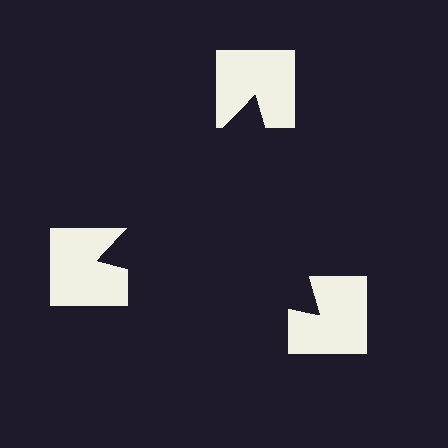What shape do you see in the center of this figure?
An illusory triangle — its edges are inferred from the aligned wedge cuts in the notched squares, not physically drawn.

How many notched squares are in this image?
There are 3 — one at each vertex of the illusory triangle.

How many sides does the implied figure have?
3 sides.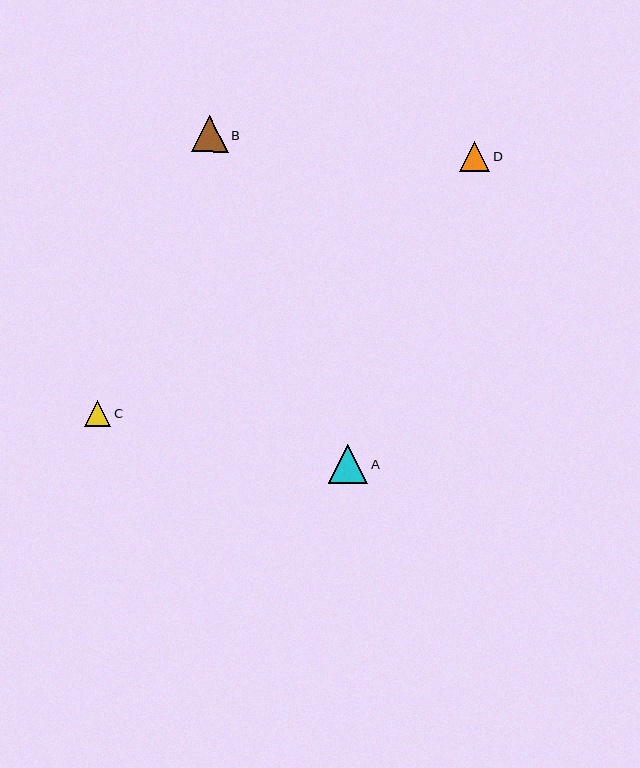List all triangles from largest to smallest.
From largest to smallest: A, B, D, C.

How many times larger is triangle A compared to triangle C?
Triangle A is approximately 1.5 times the size of triangle C.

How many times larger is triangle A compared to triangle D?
Triangle A is approximately 1.3 times the size of triangle D.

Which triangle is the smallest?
Triangle C is the smallest with a size of approximately 26 pixels.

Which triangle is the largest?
Triangle A is the largest with a size of approximately 39 pixels.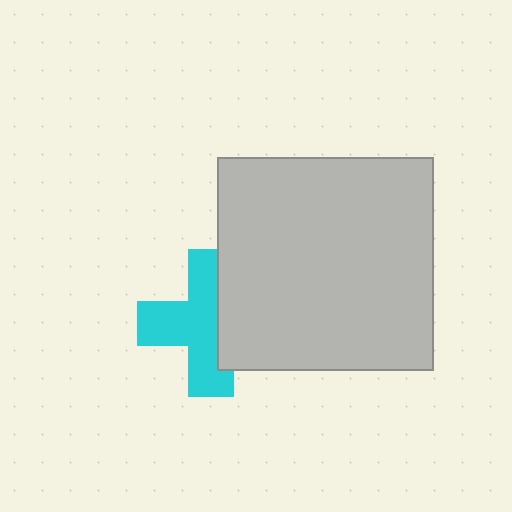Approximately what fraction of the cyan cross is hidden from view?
Roughly 38% of the cyan cross is hidden behind the light gray rectangle.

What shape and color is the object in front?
The object in front is a light gray rectangle.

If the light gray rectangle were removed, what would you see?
You would see the complete cyan cross.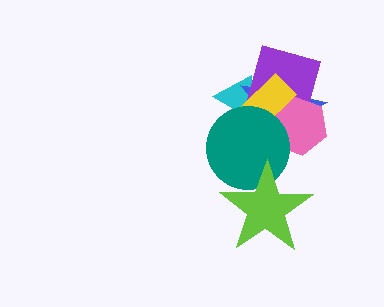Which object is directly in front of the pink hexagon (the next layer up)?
The yellow rectangle is directly in front of the pink hexagon.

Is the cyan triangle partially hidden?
Yes, it is partially covered by another shape.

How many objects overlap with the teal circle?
6 objects overlap with the teal circle.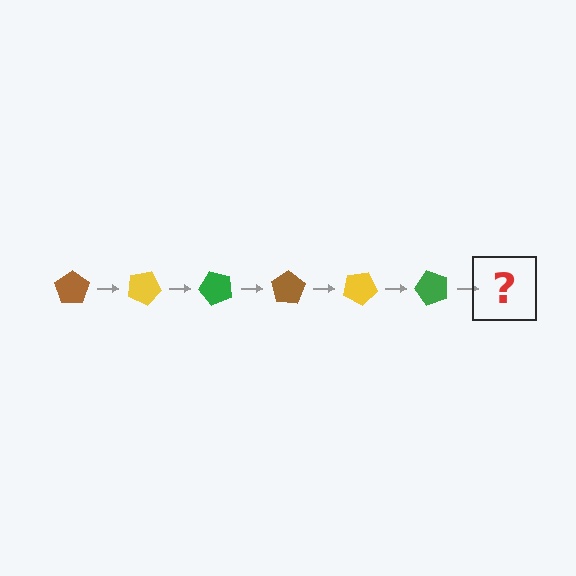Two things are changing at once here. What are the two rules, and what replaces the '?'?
The two rules are that it rotates 25 degrees each step and the color cycles through brown, yellow, and green. The '?' should be a brown pentagon, rotated 150 degrees from the start.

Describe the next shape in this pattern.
It should be a brown pentagon, rotated 150 degrees from the start.